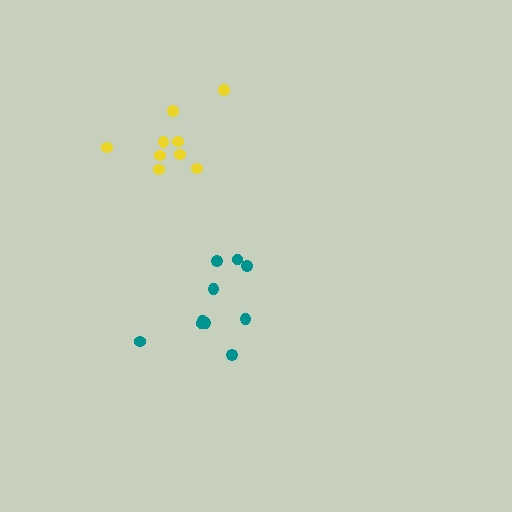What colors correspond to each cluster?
The clusters are colored: teal, yellow.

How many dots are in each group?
Group 1: 10 dots, Group 2: 9 dots (19 total).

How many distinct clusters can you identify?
There are 2 distinct clusters.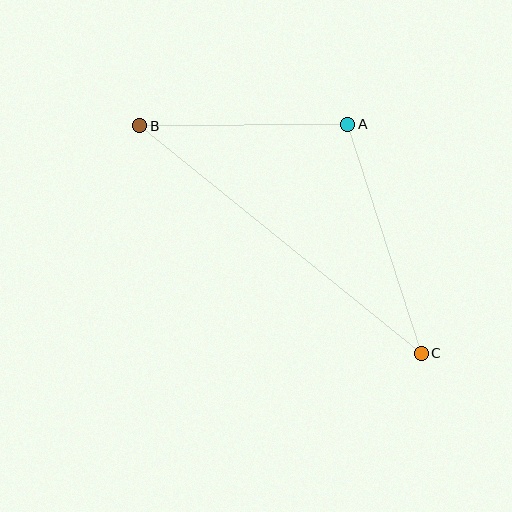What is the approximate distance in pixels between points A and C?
The distance between A and C is approximately 240 pixels.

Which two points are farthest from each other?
Points B and C are farthest from each other.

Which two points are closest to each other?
Points A and B are closest to each other.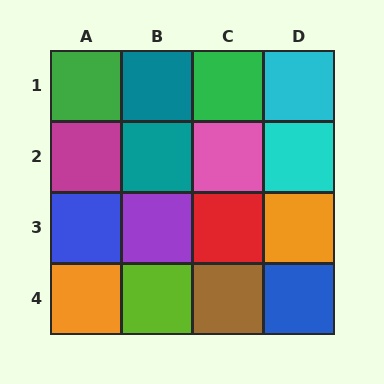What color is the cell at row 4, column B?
Lime.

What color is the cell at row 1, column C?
Green.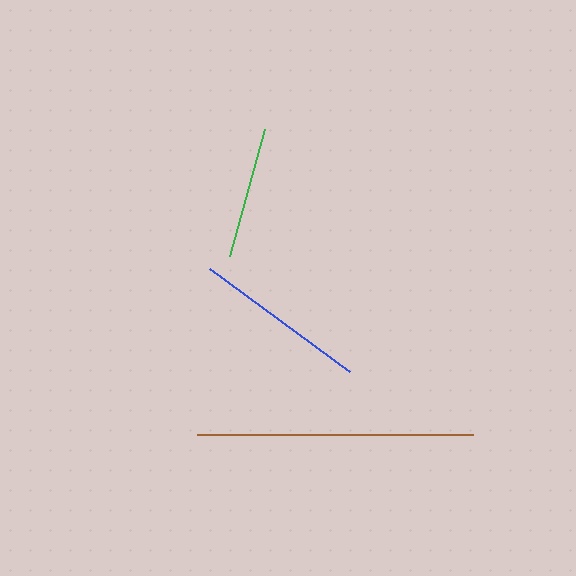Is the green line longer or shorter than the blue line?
The blue line is longer than the green line.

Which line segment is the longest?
The brown line is the longest at approximately 277 pixels.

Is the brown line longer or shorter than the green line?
The brown line is longer than the green line.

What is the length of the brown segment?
The brown segment is approximately 277 pixels long.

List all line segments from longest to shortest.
From longest to shortest: brown, blue, green.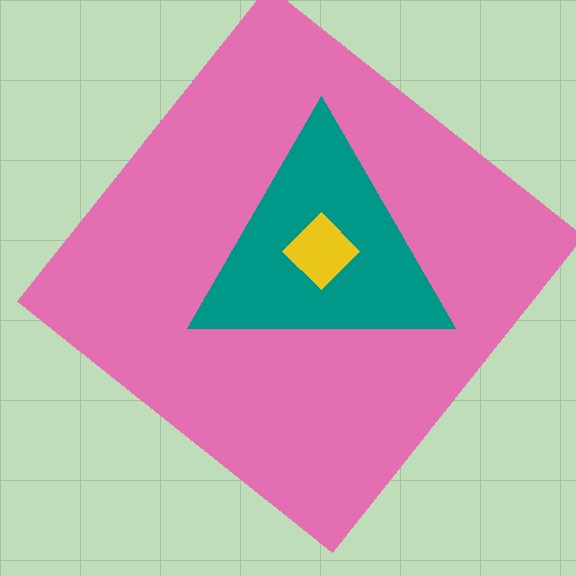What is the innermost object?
The yellow diamond.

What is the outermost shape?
The pink diamond.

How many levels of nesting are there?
3.